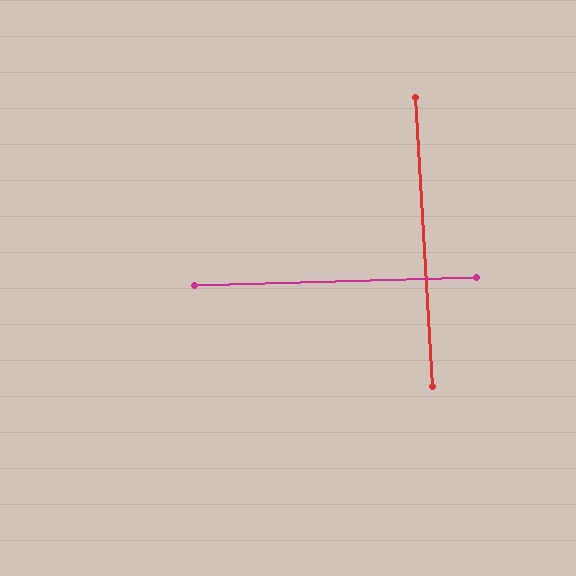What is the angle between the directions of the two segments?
Approximately 88 degrees.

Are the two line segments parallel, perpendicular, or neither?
Perpendicular — they meet at approximately 88°.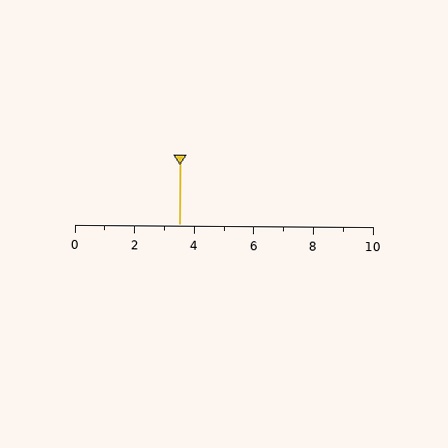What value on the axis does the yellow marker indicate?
The marker indicates approximately 3.5.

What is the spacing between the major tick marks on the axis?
The major ticks are spaced 2 apart.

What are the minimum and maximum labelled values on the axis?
The axis runs from 0 to 10.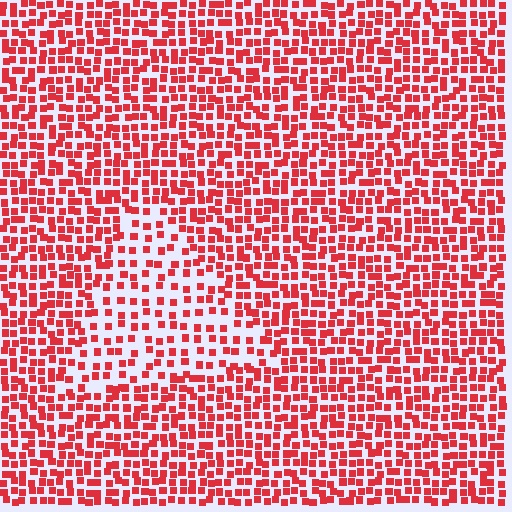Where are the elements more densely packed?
The elements are more densely packed outside the triangle boundary.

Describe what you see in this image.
The image contains small red elements arranged at two different densities. A triangle-shaped region is visible where the elements are less densely packed than the surrounding area.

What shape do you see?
I see a triangle.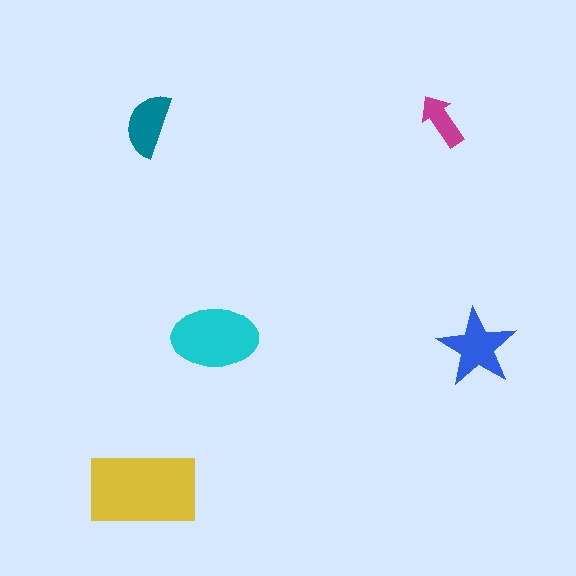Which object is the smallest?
The magenta arrow.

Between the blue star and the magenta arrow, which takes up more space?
The blue star.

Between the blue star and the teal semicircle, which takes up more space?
The blue star.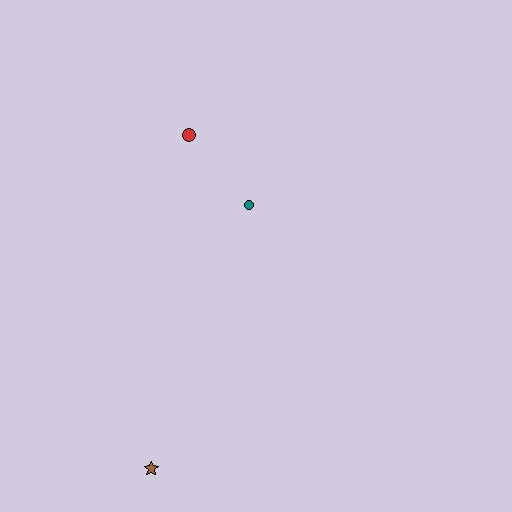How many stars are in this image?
There is 1 star.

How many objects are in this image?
There are 3 objects.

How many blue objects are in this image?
There are no blue objects.